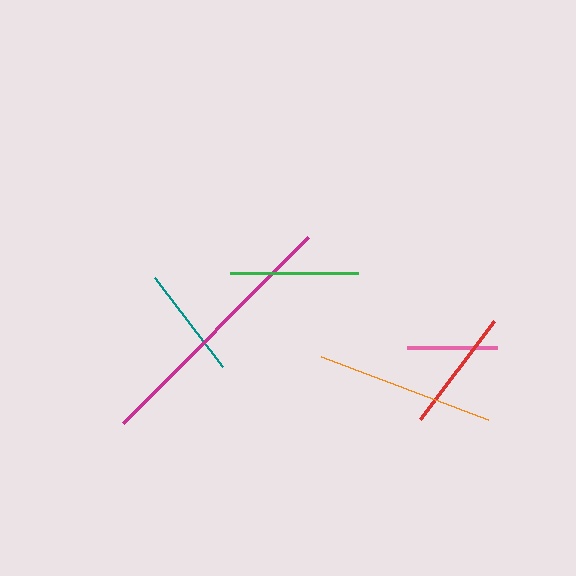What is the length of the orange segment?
The orange segment is approximately 178 pixels long.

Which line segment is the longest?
The magenta line is the longest at approximately 262 pixels.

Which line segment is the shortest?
The pink line is the shortest at approximately 90 pixels.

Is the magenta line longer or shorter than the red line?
The magenta line is longer than the red line.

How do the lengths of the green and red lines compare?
The green and red lines are approximately the same length.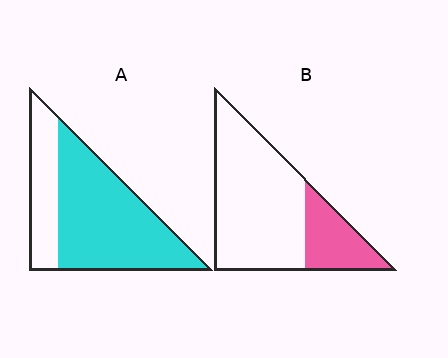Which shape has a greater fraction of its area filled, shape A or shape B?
Shape A.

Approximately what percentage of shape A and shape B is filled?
A is approximately 70% and B is approximately 25%.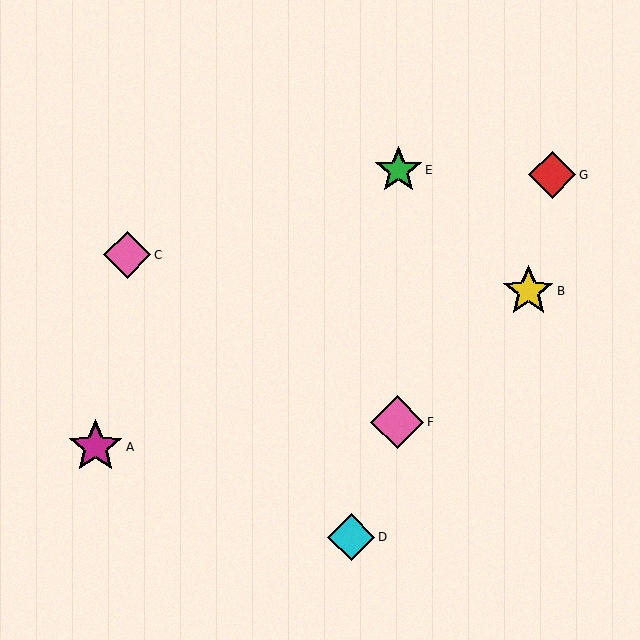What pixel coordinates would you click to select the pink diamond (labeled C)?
Click at (127, 255) to select the pink diamond C.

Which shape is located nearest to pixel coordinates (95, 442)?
The magenta star (labeled A) at (95, 447) is nearest to that location.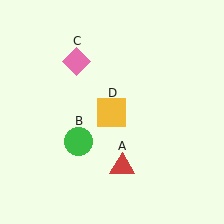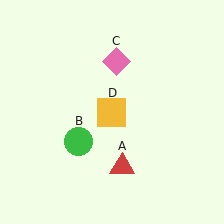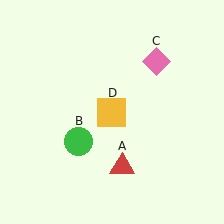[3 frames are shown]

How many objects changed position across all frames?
1 object changed position: pink diamond (object C).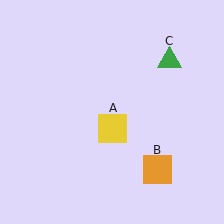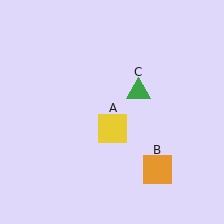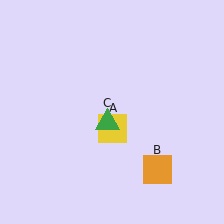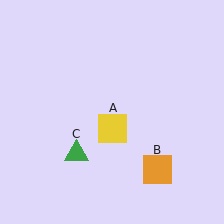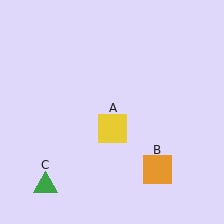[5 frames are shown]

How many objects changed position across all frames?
1 object changed position: green triangle (object C).